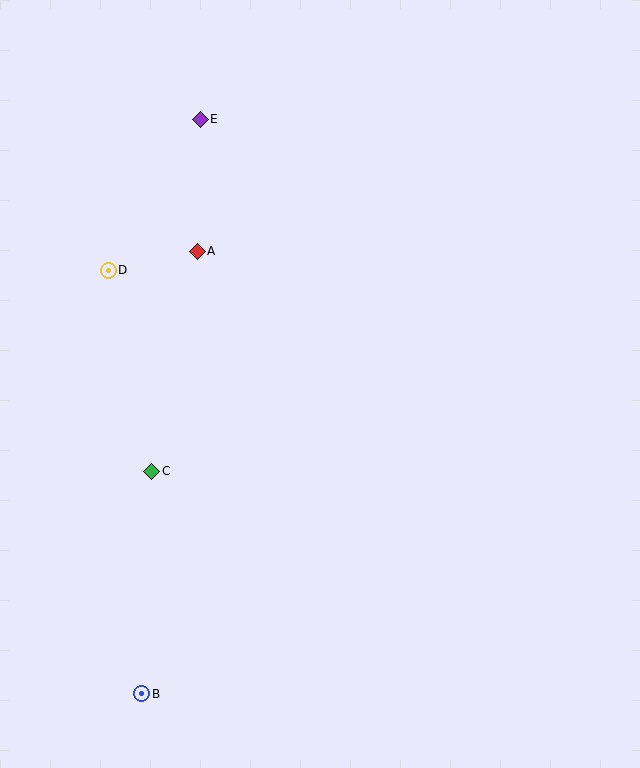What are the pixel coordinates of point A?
Point A is at (197, 251).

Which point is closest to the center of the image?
Point A at (197, 251) is closest to the center.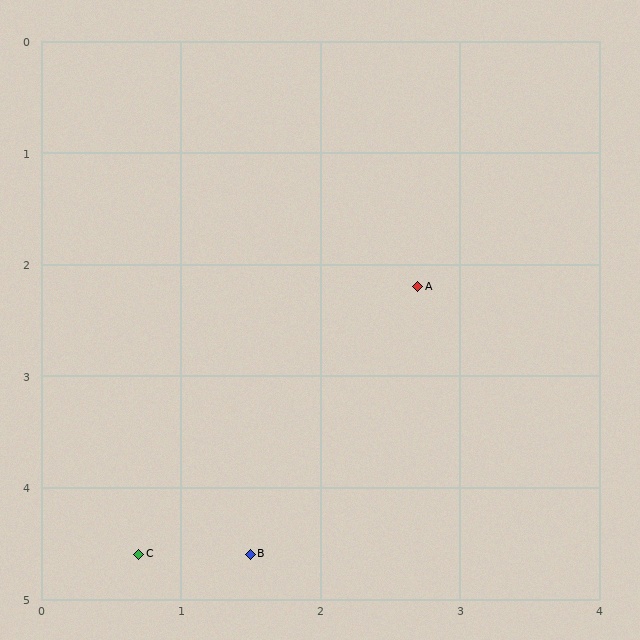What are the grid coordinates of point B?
Point B is at approximately (1.5, 4.6).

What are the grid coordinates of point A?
Point A is at approximately (2.7, 2.2).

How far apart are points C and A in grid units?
Points C and A are about 3.1 grid units apart.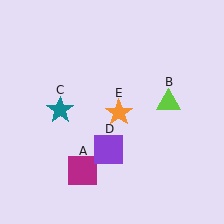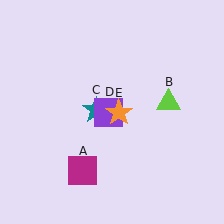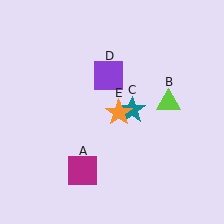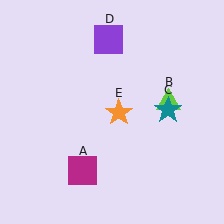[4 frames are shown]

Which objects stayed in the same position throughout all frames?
Magenta square (object A) and lime triangle (object B) and orange star (object E) remained stationary.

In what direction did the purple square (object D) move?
The purple square (object D) moved up.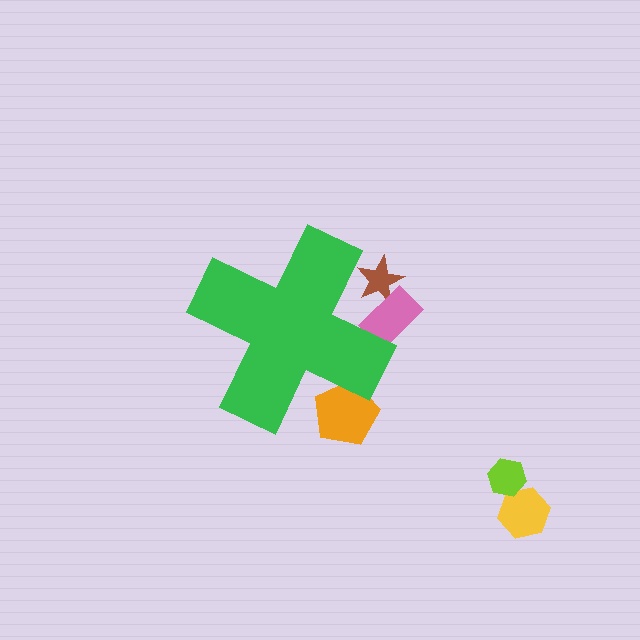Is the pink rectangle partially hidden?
Yes, the pink rectangle is partially hidden behind the green cross.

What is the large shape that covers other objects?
A green cross.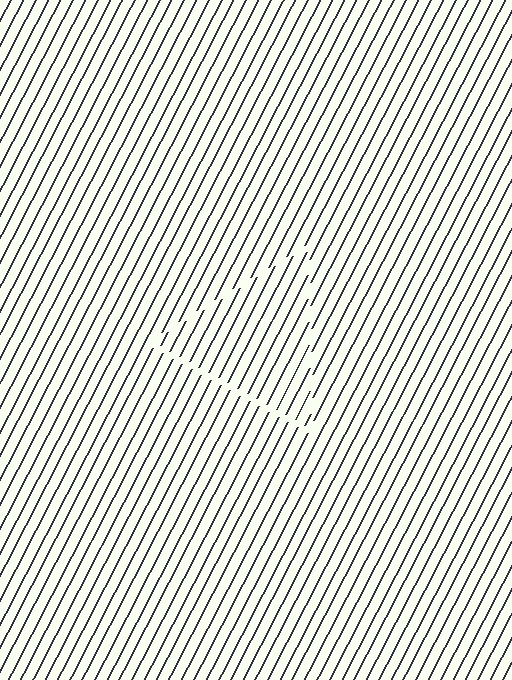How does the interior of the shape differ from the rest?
The interior of the shape contains the same grating, shifted by half a period — the contour is defined by the phase discontinuity where line-ends from the inner and outer gratings abut.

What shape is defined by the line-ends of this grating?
An illusory triangle. The interior of the shape contains the same grating, shifted by half a period — the contour is defined by the phase discontinuity where line-ends from the inner and outer gratings abut.